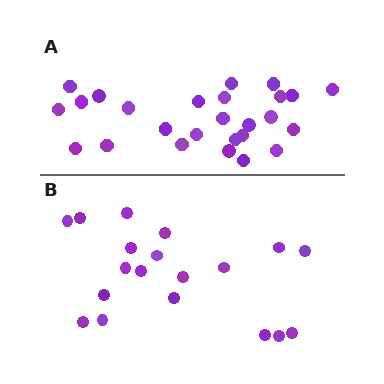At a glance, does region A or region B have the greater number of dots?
Region A (the top region) has more dots.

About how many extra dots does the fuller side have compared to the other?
Region A has roughly 8 or so more dots than region B.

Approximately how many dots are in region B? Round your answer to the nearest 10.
About 20 dots. (The exact count is 19, which rounds to 20.)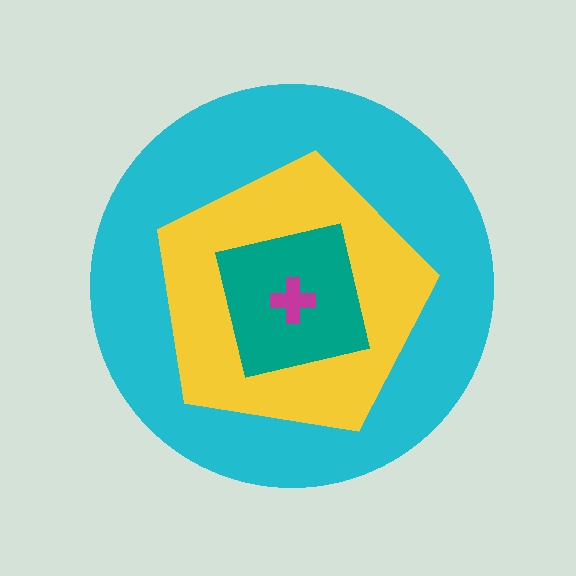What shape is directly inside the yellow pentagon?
The teal square.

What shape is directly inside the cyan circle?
The yellow pentagon.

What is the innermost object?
The magenta cross.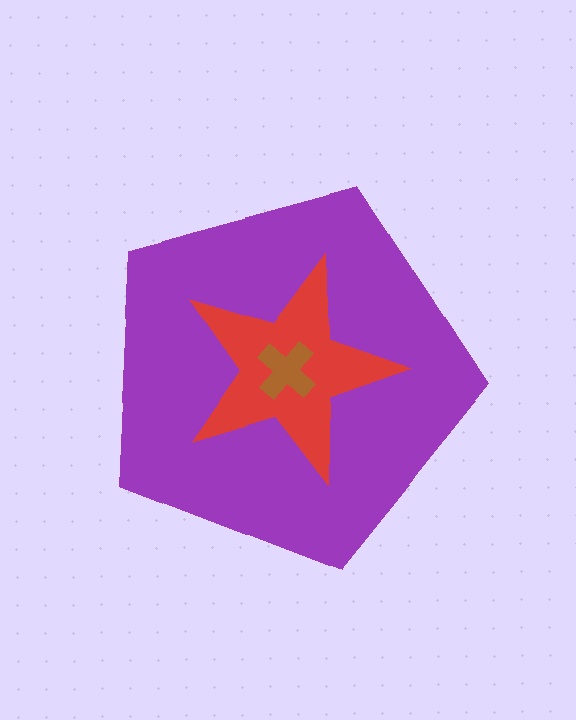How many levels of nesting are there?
3.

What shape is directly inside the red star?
The brown cross.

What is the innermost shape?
The brown cross.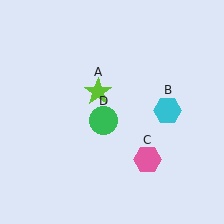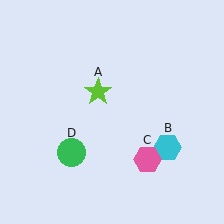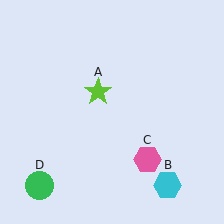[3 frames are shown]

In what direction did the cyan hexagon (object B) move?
The cyan hexagon (object B) moved down.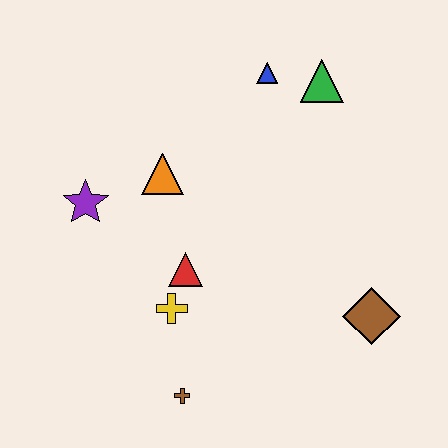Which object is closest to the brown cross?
The yellow cross is closest to the brown cross.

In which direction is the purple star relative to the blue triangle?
The purple star is to the left of the blue triangle.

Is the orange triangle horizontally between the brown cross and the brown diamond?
No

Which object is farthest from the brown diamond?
The purple star is farthest from the brown diamond.